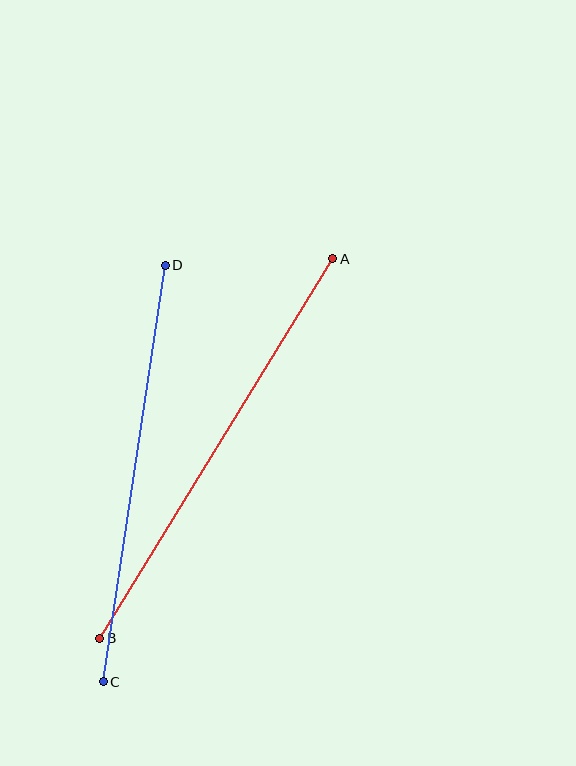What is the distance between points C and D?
The distance is approximately 421 pixels.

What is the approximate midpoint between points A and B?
The midpoint is at approximately (216, 448) pixels.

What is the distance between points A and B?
The distance is approximately 445 pixels.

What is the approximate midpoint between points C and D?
The midpoint is at approximately (134, 473) pixels.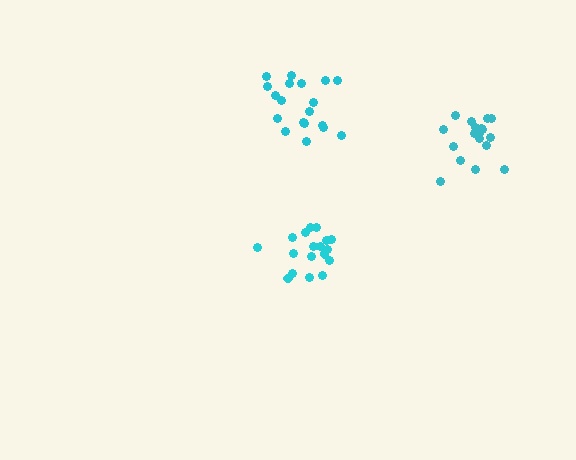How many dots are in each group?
Group 1: 19 dots, Group 2: 19 dots, Group 3: 18 dots (56 total).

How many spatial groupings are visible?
There are 3 spatial groupings.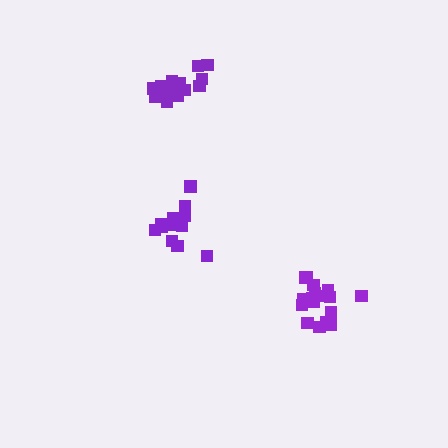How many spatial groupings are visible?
There are 3 spatial groupings.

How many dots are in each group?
Group 1: 18 dots, Group 2: 12 dots, Group 3: 18 dots (48 total).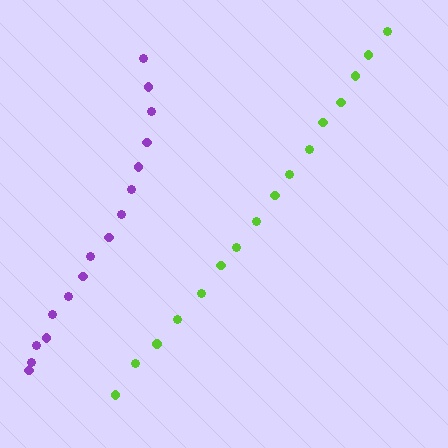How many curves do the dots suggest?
There are 2 distinct paths.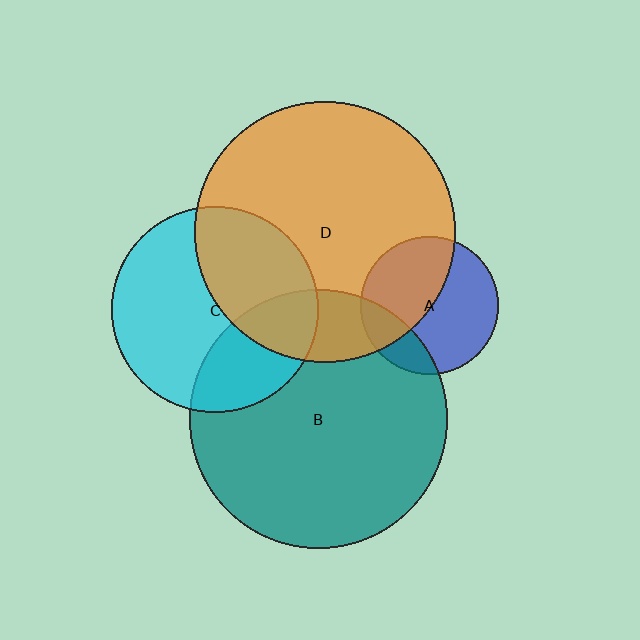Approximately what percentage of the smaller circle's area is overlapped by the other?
Approximately 15%.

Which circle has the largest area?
Circle D (orange).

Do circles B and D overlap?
Yes.